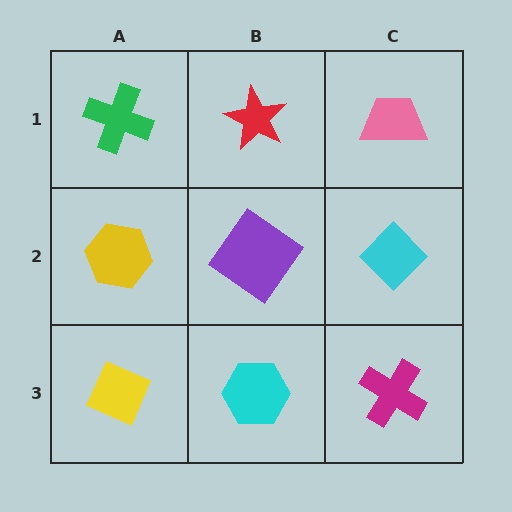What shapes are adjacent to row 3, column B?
A purple diamond (row 2, column B), a yellow diamond (row 3, column A), a magenta cross (row 3, column C).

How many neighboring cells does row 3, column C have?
2.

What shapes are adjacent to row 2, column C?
A pink trapezoid (row 1, column C), a magenta cross (row 3, column C), a purple diamond (row 2, column B).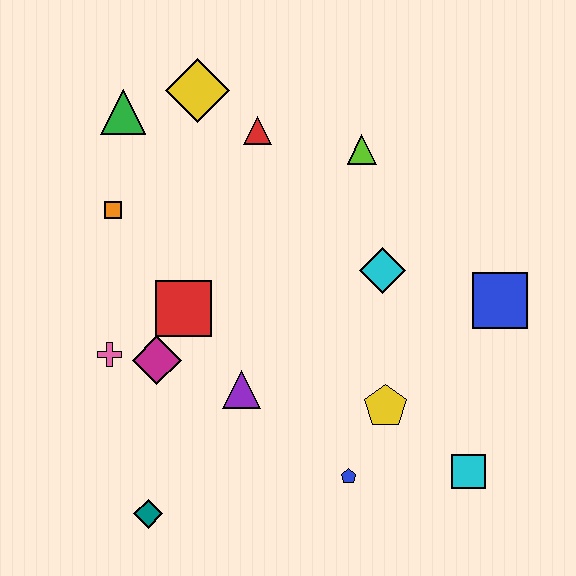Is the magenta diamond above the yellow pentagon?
Yes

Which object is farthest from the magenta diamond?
The blue square is farthest from the magenta diamond.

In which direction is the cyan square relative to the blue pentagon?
The cyan square is to the right of the blue pentagon.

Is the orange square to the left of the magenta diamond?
Yes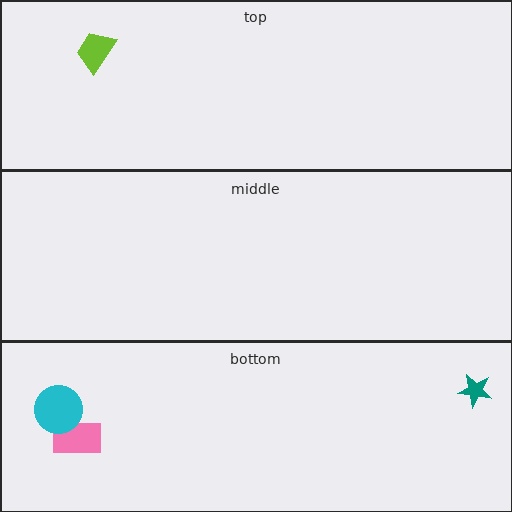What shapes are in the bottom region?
The pink rectangle, the teal star, the cyan circle.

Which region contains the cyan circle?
The bottom region.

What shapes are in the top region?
The lime trapezoid.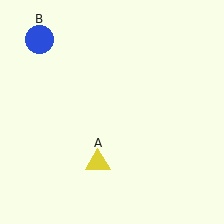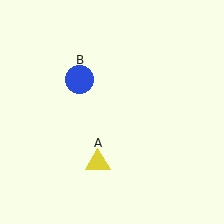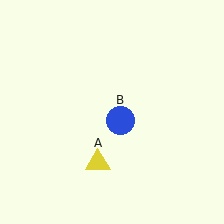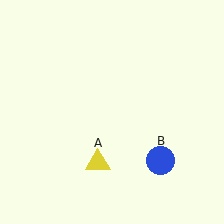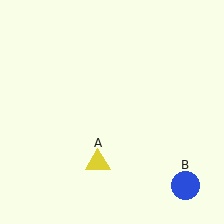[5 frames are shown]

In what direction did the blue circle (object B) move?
The blue circle (object B) moved down and to the right.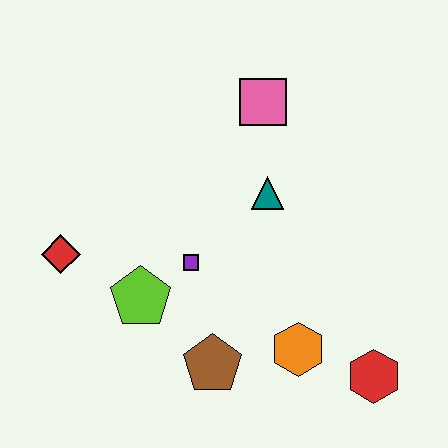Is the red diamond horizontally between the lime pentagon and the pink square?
No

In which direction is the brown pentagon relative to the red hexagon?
The brown pentagon is to the left of the red hexagon.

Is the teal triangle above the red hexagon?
Yes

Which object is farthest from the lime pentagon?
The red hexagon is farthest from the lime pentagon.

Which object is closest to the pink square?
The teal triangle is closest to the pink square.